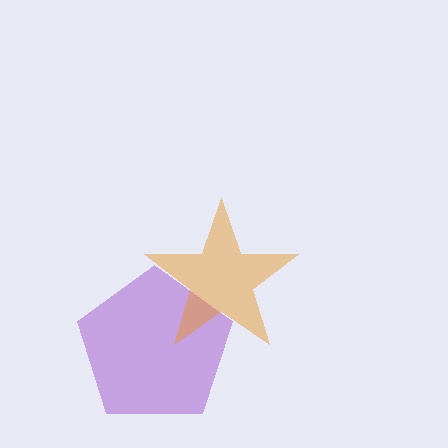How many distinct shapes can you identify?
There are 2 distinct shapes: a purple pentagon, an orange star.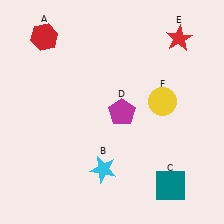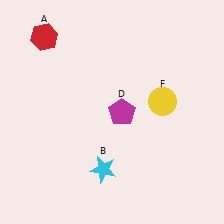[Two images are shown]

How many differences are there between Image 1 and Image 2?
There are 2 differences between the two images.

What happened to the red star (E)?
The red star (E) was removed in Image 2. It was in the top-right area of Image 1.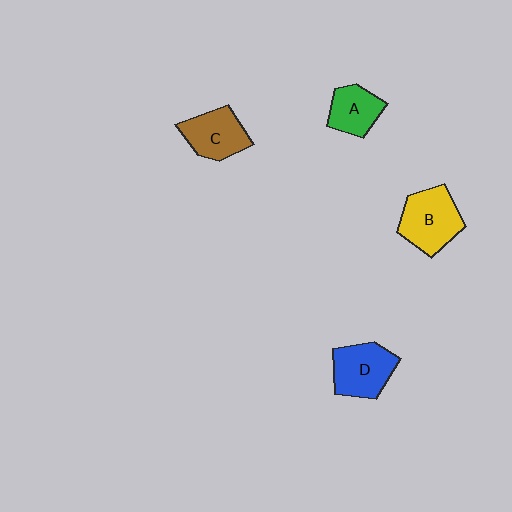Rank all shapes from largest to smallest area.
From largest to smallest: B (yellow), D (blue), C (brown), A (green).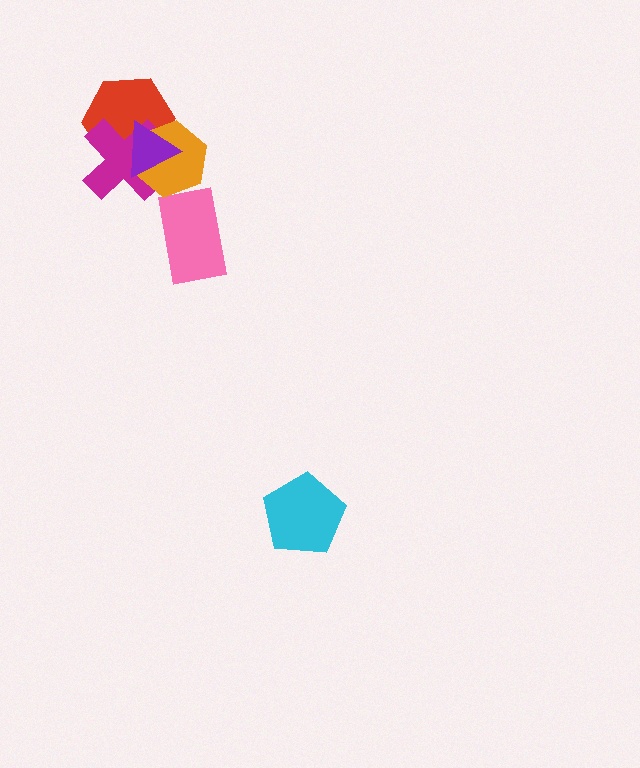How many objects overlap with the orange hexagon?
3 objects overlap with the orange hexagon.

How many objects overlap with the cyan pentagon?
0 objects overlap with the cyan pentagon.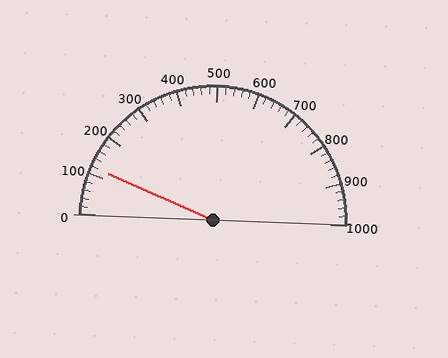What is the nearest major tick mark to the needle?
The nearest major tick mark is 100.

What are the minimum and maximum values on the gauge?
The gauge ranges from 0 to 1000.